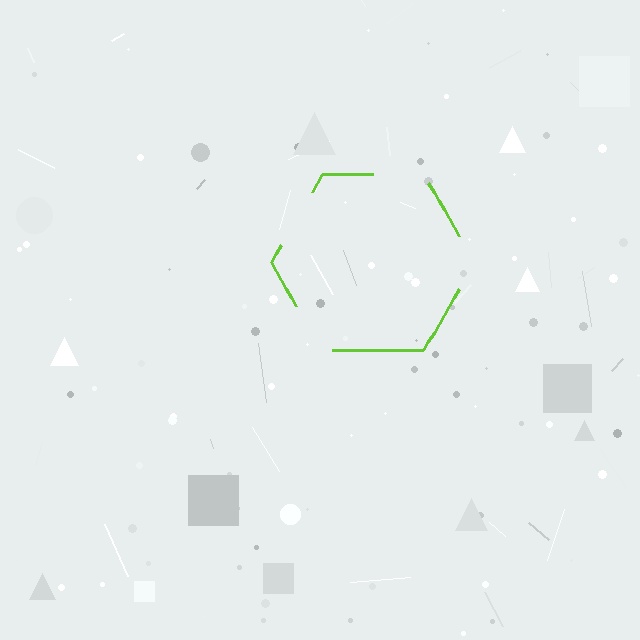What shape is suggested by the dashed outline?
The dashed outline suggests a hexagon.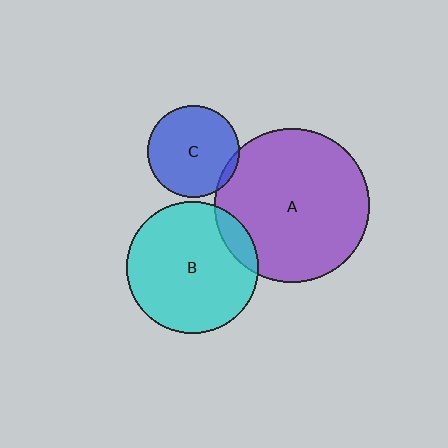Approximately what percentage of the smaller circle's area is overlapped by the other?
Approximately 10%.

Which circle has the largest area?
Circle A (purple).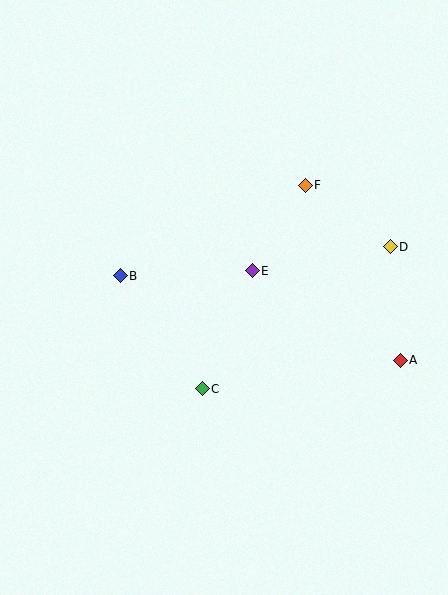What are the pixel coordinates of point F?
Point F is at (305, 185).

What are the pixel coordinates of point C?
Point C is at (202, 389).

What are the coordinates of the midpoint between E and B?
The midpoint between E and B is at (186, 273).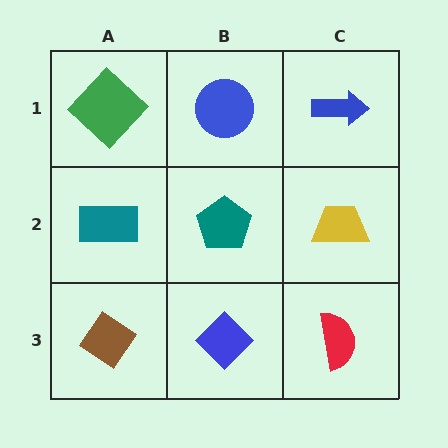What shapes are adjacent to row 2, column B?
A blue circle (row 1, column B), a blue diamond (row 3, column B), a teal rectangle (row 2, column A), a yellow trapezoid (row 2, column C).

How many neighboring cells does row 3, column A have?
2.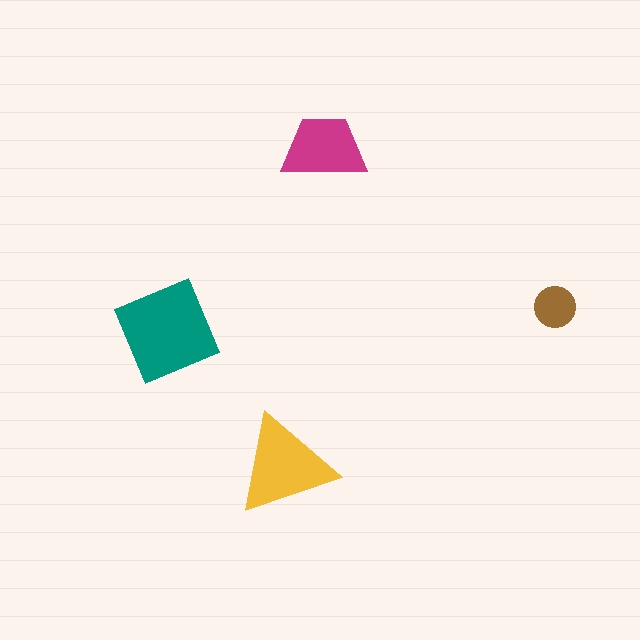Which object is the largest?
The teal square.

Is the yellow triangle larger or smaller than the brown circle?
Larger.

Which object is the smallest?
The brown circle.